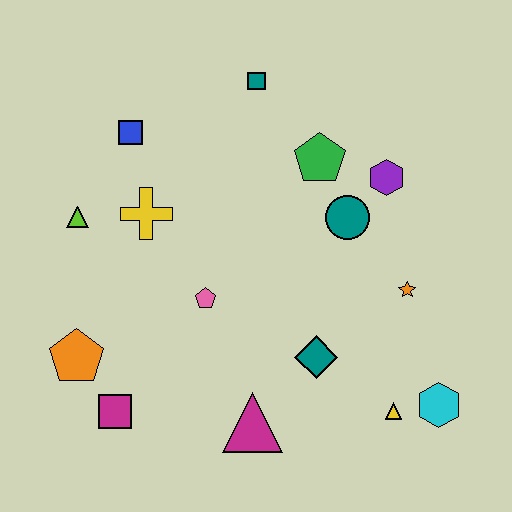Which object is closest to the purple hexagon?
The teal circle is closest to the purple hexagon.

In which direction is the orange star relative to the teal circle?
The orange star is below the teal circle.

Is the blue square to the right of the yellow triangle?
No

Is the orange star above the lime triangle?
No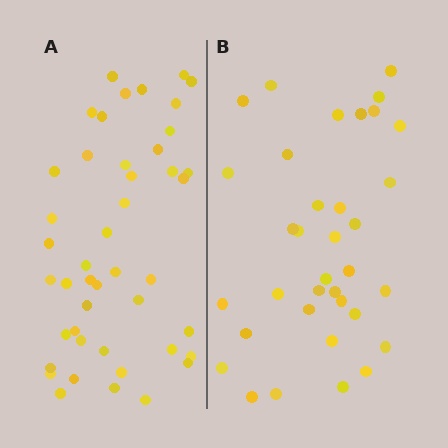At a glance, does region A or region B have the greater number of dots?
Region A (the left region) has more dots.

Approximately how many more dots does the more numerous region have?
Region A has roughly 10 or so more dots than region B.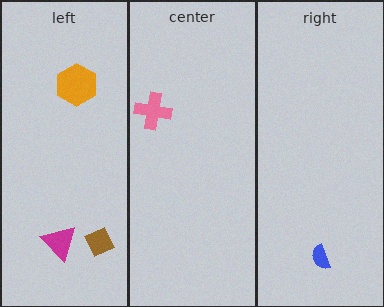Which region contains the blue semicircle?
The right region.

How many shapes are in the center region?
1.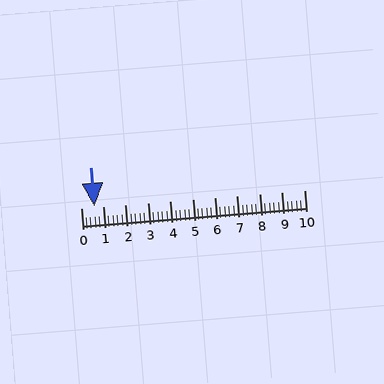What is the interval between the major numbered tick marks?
The major tick marks are spaced 1 units apart.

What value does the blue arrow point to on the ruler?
The blue arrow points to approximately 0.6.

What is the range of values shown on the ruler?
The ruler shows values from 0 to 10.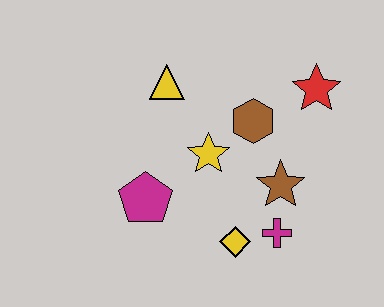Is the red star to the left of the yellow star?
No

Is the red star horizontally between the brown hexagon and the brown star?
No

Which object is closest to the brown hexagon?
The yellow star is closest to the brown hexagon.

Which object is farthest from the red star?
The magenta pentagon is farthest from the red star.